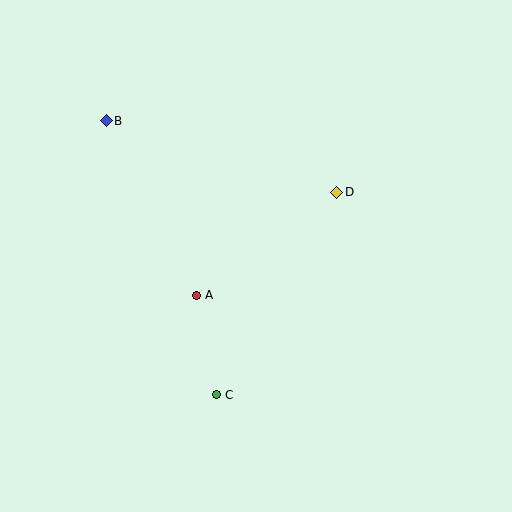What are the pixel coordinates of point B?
Point B is at (106, 121).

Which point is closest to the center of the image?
Point A at (197, 295) is closest to the center.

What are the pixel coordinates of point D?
Point D is at (337, 192).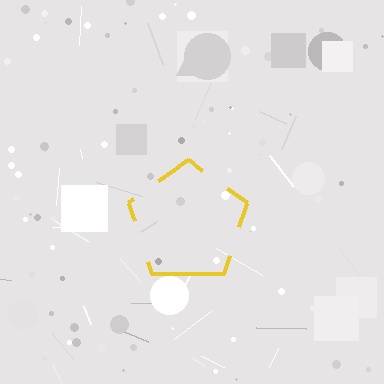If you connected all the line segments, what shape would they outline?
They would outline a pentagon.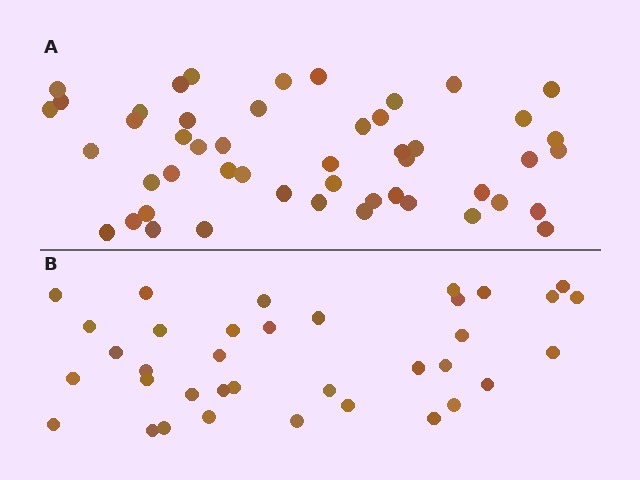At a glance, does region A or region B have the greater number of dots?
Region A (the top region) has more dots.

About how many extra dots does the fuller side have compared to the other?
Region A has approximately 15 more dots than region B.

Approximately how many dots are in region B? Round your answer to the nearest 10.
About 40 dots. (The exact count is 36, which rounds to 40.)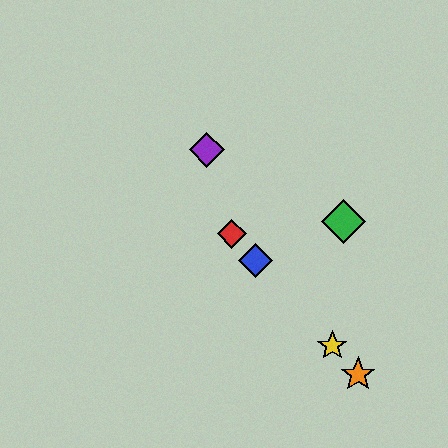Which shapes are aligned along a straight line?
The red diamond, the blue diamond, the yellow star, the orange star are aligned along a straight line.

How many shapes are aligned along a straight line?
4 shapes (the red diamond, the blue diamond, the yellow star, the orange star) are aligned along a straight line.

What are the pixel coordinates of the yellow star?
The yellow star is at (332, 346).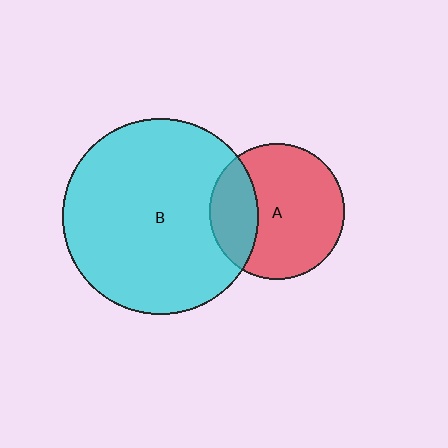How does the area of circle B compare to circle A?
Approximately 2.1 times.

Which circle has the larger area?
Circle B (cyan).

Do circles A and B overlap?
Yes.